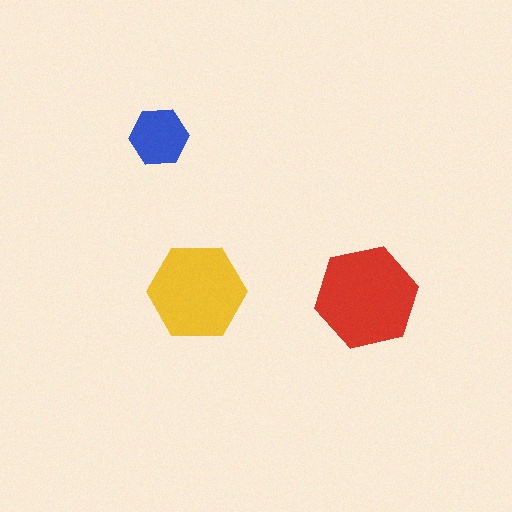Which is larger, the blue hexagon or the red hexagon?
The red one.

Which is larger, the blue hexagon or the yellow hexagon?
The yellow one.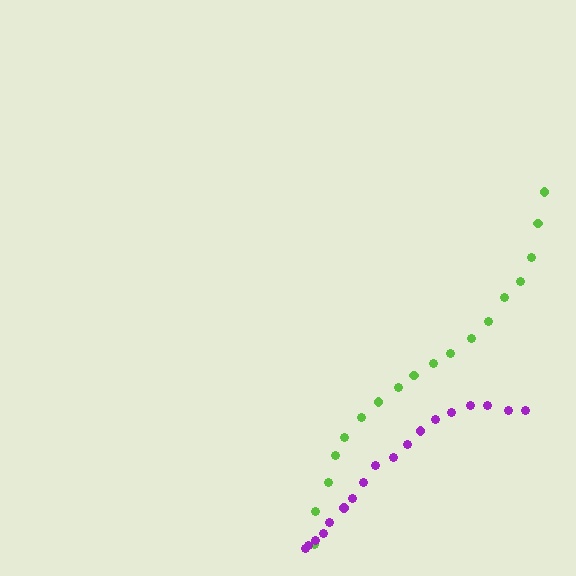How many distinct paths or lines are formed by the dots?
There are 2 distinct paths.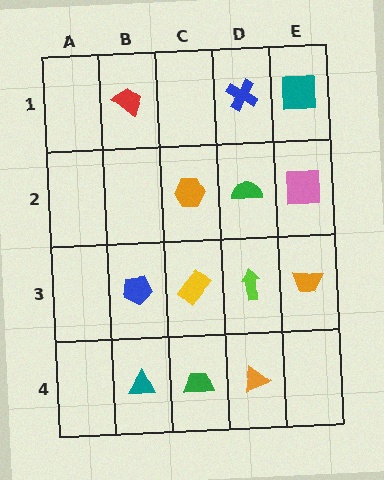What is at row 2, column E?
A pink square.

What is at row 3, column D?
A lime arrow.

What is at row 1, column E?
A teal square.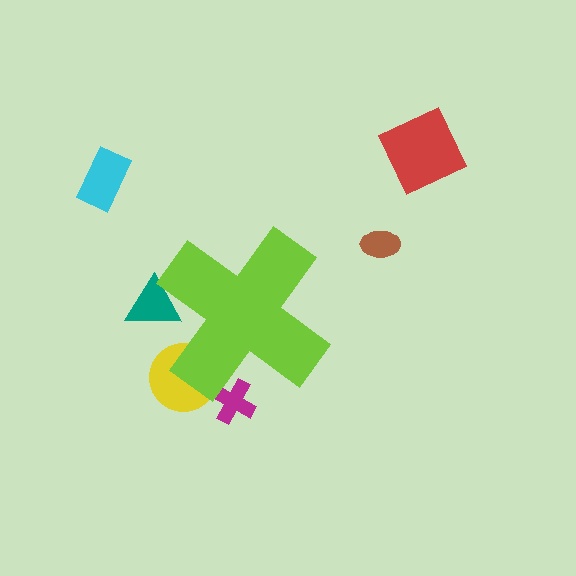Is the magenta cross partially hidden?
Yes, the magenta cross is partially hidden behind the lime cross.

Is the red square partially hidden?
No, the red square is fully visible.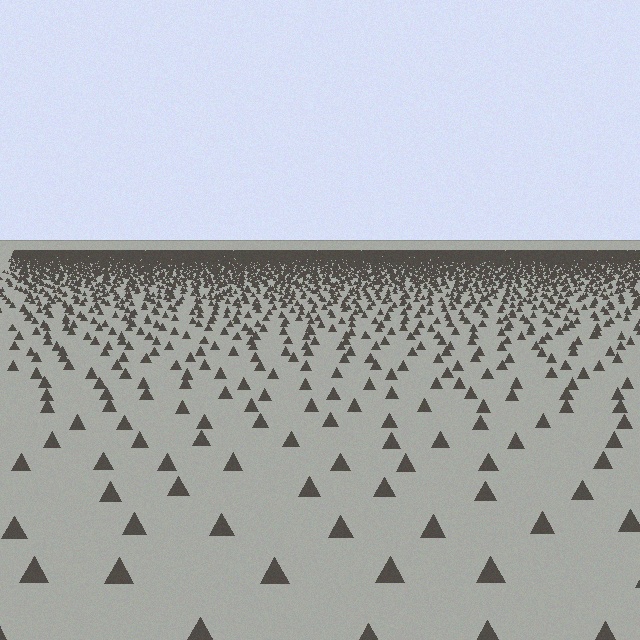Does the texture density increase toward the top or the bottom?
Density increases toward the top.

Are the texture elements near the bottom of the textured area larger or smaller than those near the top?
Larger. Near the bottom, elements are closer to the viewer and appear at a bigger on-screen size.